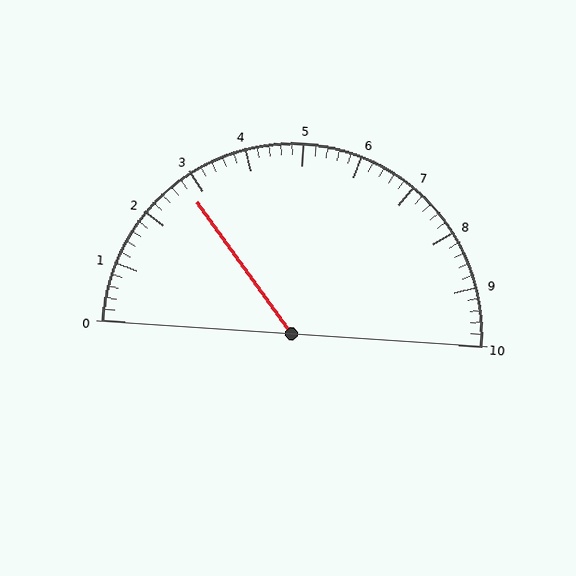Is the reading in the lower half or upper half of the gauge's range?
The reading is in the lower half of the range (0 to 10).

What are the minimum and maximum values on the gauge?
The gauge ranges from 0 to 10.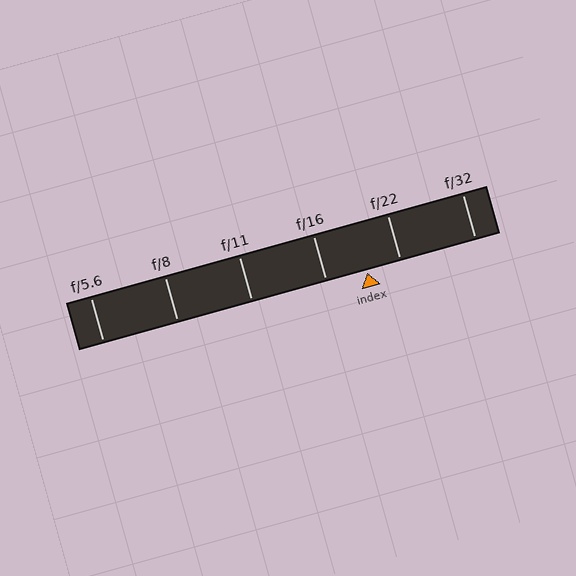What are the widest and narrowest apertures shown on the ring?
The widest aperture shown is f/5.6 and the narrowest is f/32.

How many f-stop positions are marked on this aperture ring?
There are 6 f-stop positions marked.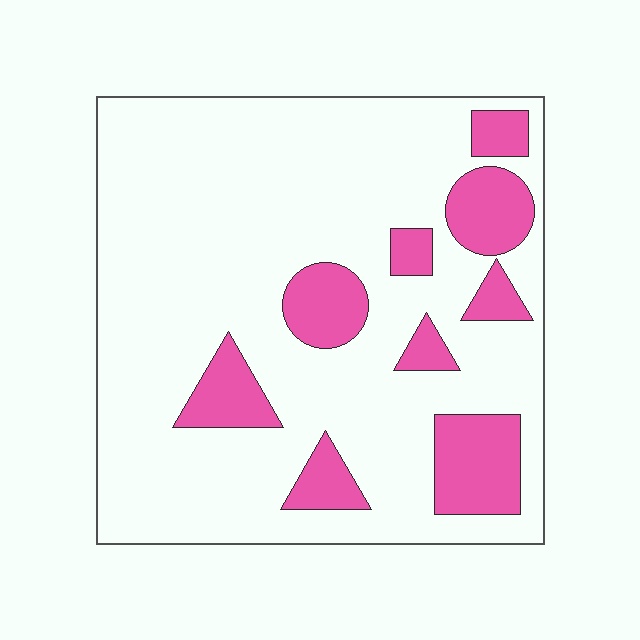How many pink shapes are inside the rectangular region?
9.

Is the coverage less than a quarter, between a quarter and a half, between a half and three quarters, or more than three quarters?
Less than a quarter.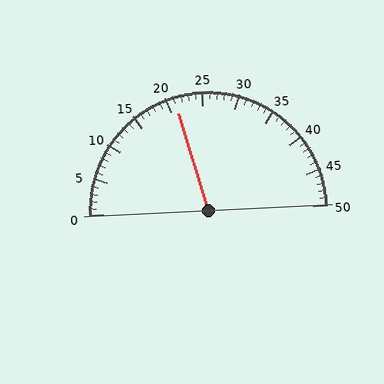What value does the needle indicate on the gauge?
The needle indicates approximately 21.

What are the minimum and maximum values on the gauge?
The gauge ranges from 0 to 50.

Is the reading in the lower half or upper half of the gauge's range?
The reading is in the lower half of the range (0 to 50).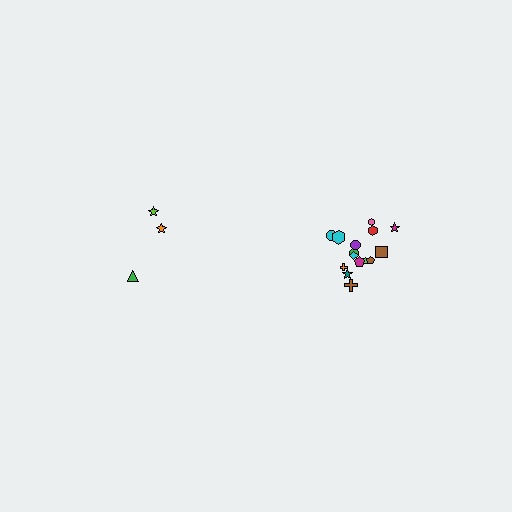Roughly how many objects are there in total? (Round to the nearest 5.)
Roughly 20 objects in total.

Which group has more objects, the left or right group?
The right group.